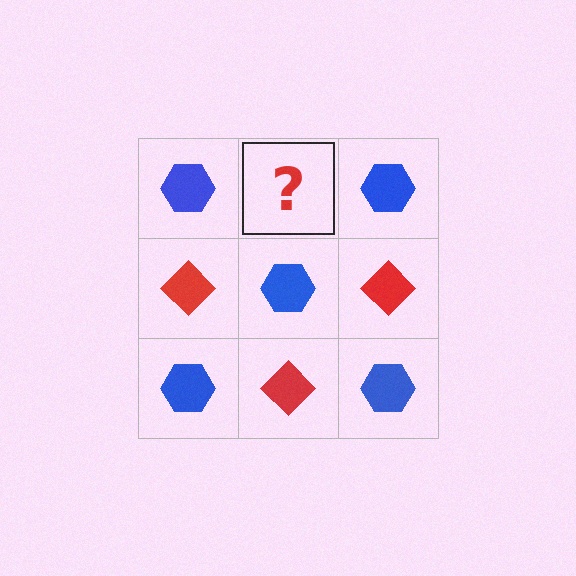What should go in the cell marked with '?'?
The missing cell should contain a red diamond.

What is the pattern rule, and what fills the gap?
The rule is that it alternates blue hexagon and red diamond in a checkerboard pattern. The gap should be filled with a red diamond.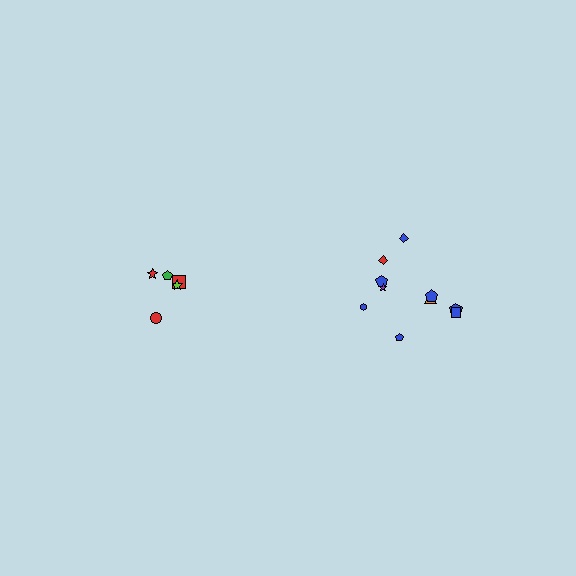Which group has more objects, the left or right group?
The right group.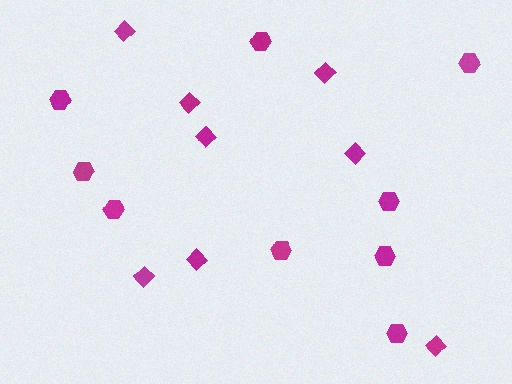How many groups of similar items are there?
There are 2 groups: one group of hexagons (9) and one group of diamonds (8).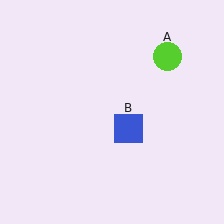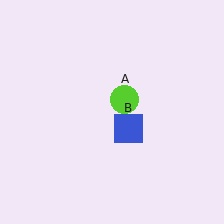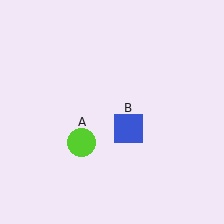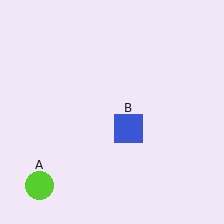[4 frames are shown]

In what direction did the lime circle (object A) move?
The lime circle (object A) moved down and to the left.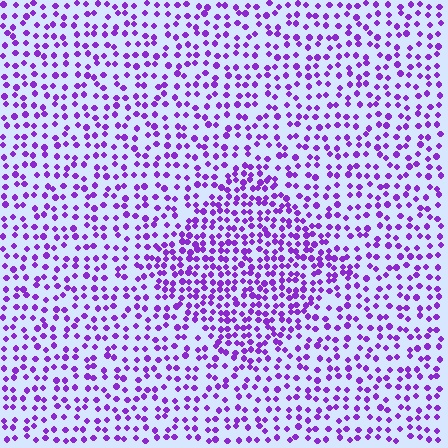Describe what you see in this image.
The image contains small purple elements arranged at two different densities. A diamond-shaped region is visible where the elements are more densely packed than the surrounding area.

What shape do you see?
I see a diamond.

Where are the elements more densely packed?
The elements are more densely packed inside the diamond boundary.